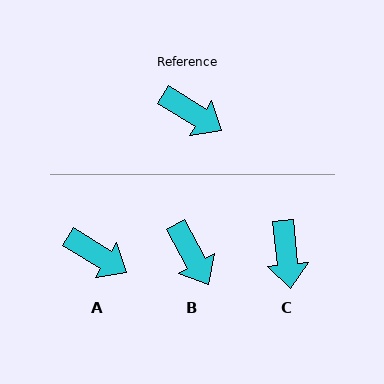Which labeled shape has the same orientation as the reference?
A.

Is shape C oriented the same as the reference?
No, it is off by about 52 degrees.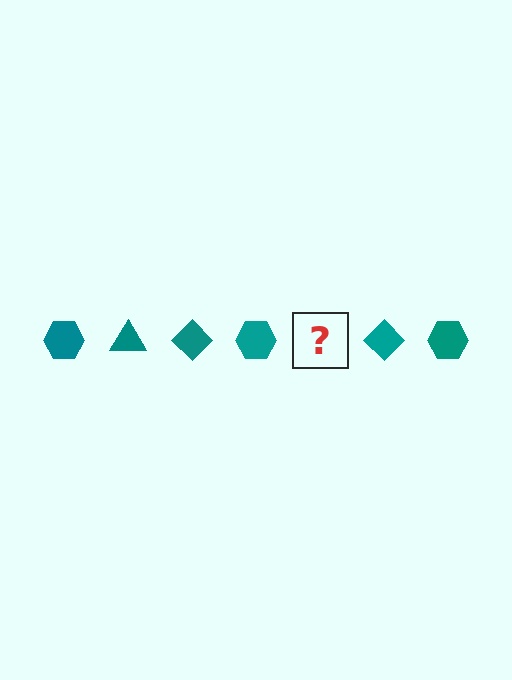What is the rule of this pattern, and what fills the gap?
The rule is that the pattern cycles through hexagon, triangle, diamond shapes in teal. The gap should be filled with a teal triangle.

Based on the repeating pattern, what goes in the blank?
The blank should be a teal triangle.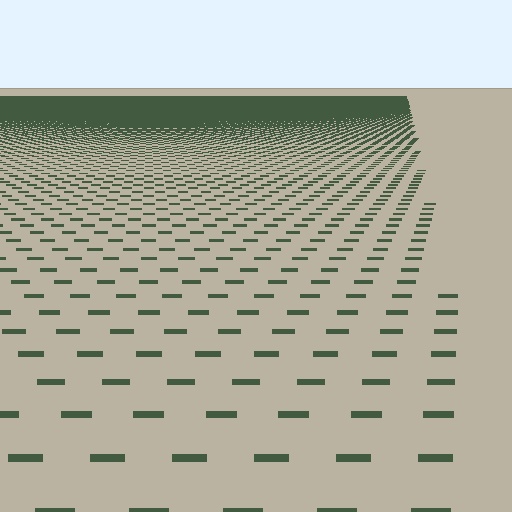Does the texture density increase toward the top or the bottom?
Density increases toward the top.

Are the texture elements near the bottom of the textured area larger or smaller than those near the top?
Larger. Near the bottom, elements are closer to the viewer and appear at a bigger on-screen size.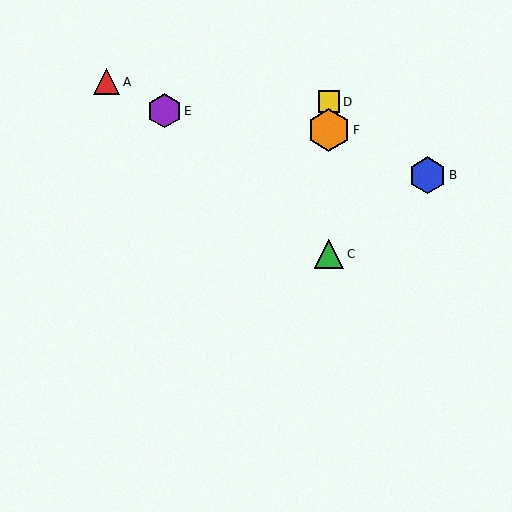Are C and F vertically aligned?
Yes, both are at x≈329.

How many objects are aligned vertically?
3 objects (C, D, F) are aligned vertically.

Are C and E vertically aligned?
No, C is at x≈329 and E is at x≈164.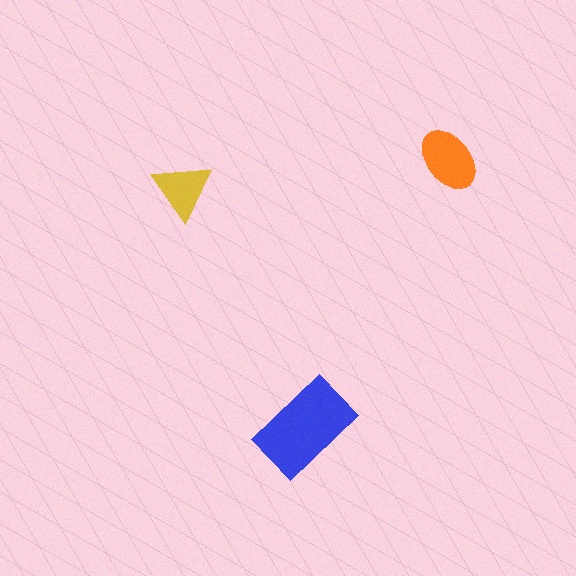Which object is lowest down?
The blue rectangle is bottommost.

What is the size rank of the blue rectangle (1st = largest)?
1st.